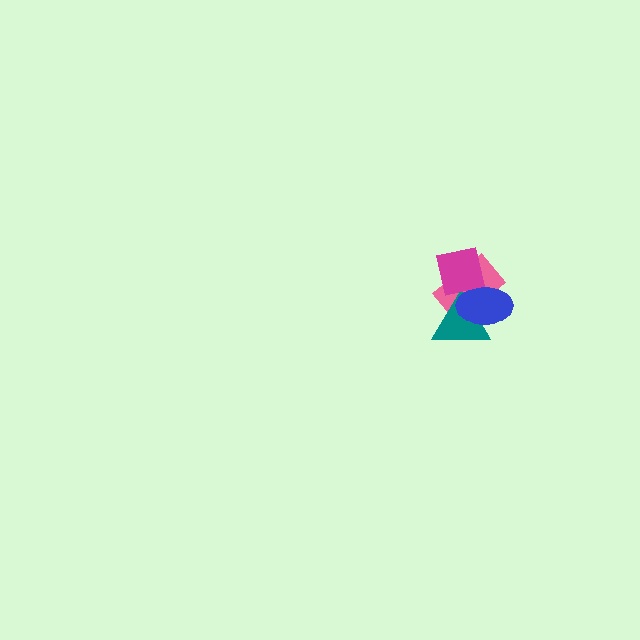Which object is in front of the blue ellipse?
The magenta square is in front of the blue ellipse.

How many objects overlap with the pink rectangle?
3 objects overlap with the pink rectangle.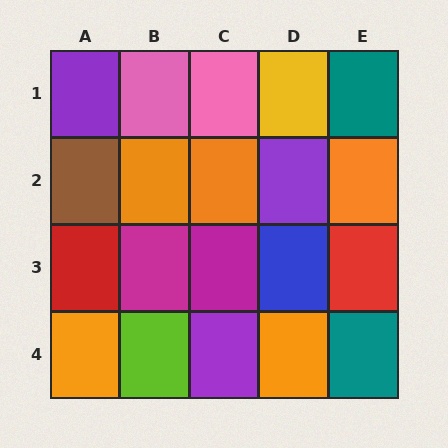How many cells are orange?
5 cells are orange.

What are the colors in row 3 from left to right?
Red, magenta, magenta, blue, red.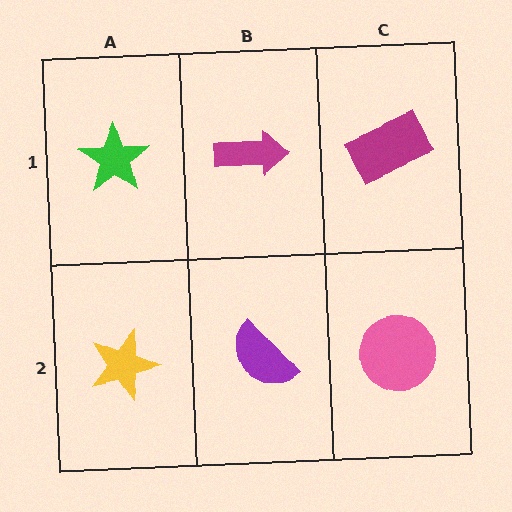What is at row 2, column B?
A purple semicircle.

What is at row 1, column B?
A magenta arrow.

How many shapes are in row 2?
3 shapes.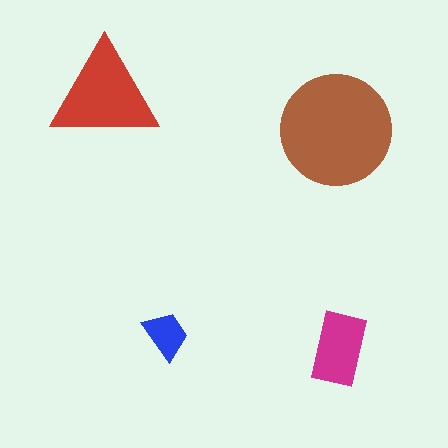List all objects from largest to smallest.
The brown circle, the red triangle, the magenta rectangle, the blue trapezoid.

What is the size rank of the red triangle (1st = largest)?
2nd.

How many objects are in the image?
There are 4 objects in the image.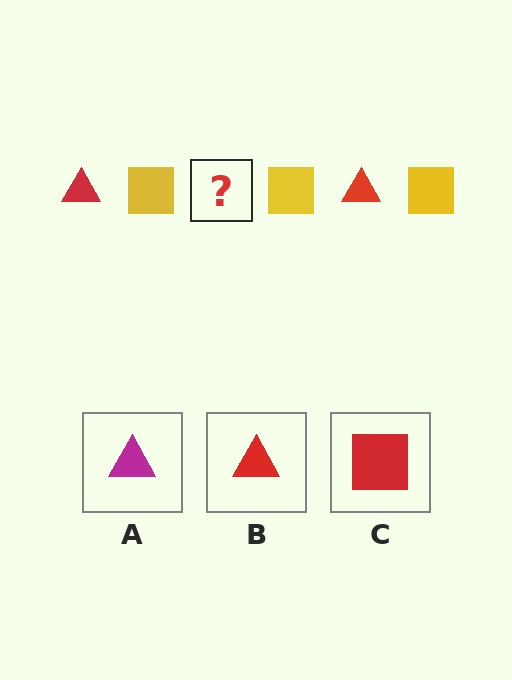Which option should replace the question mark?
Option B.